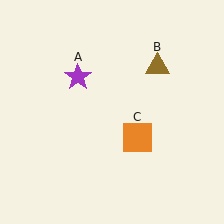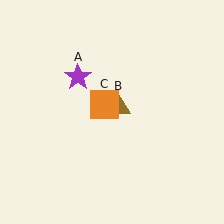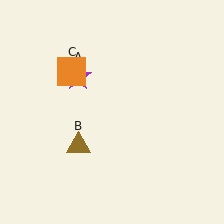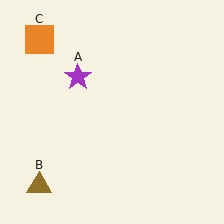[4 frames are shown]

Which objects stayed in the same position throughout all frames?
Purple star (object A) remained stationary.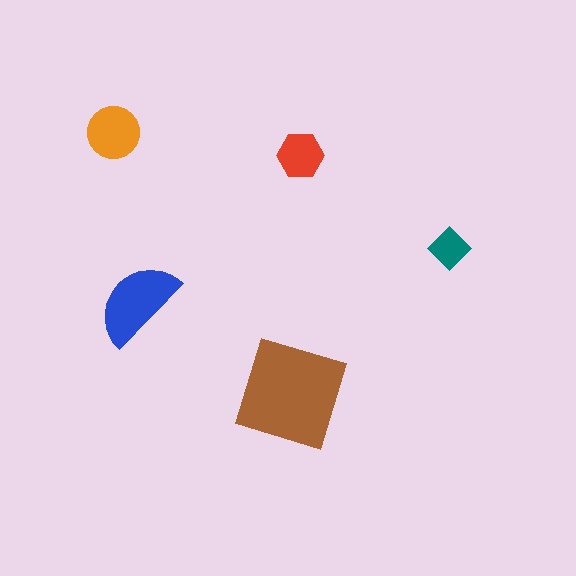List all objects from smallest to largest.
The teal diamond, the red hexagon, the orange circle, the blue semicircle, the brown square.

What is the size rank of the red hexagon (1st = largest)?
4th.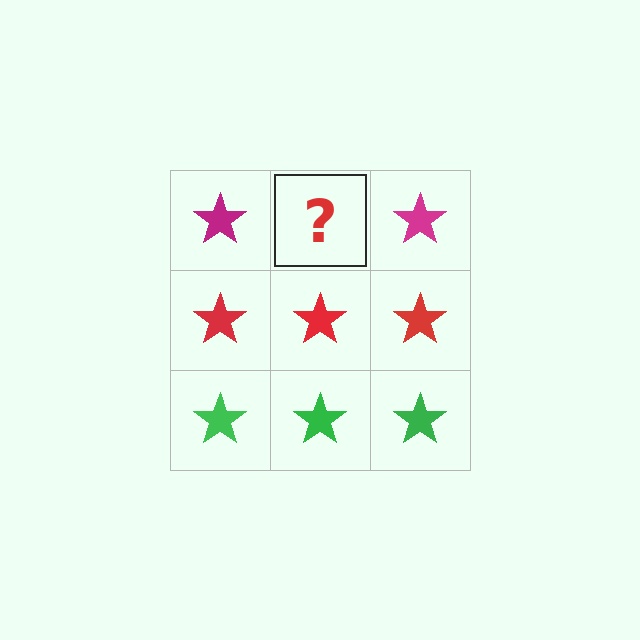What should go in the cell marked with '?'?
The missing cell should contain a magenta star.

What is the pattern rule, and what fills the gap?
The rule is that each row has a consistent color. The gap should be filled with a magenta star.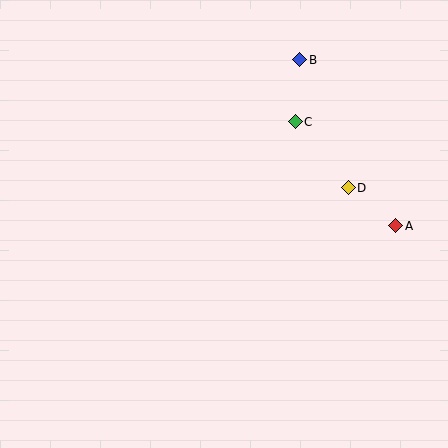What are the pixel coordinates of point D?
Point D is at (348, 188).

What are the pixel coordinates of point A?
Point A is at (396, 226).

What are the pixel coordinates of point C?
Point C is at (295, 122).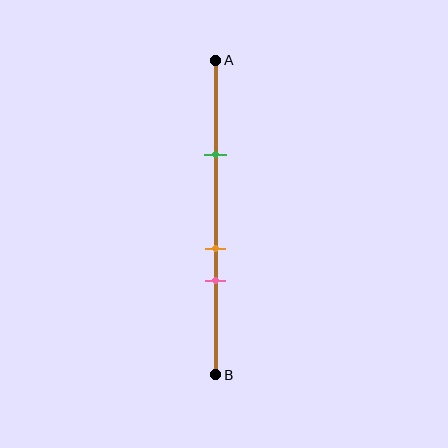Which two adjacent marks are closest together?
The orange and pink marks are the closest adjacent pair.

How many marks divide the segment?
There are 3 marks dividing the segment.